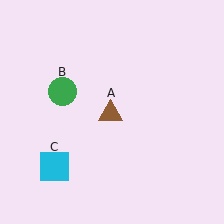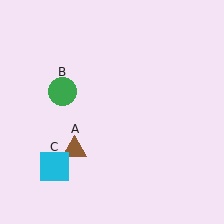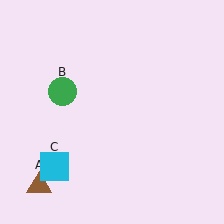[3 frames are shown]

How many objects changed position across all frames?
1 object changed position: brown triangle (object A).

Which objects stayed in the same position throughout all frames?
Green circle (object B) and cyan square (object C) remained stationary.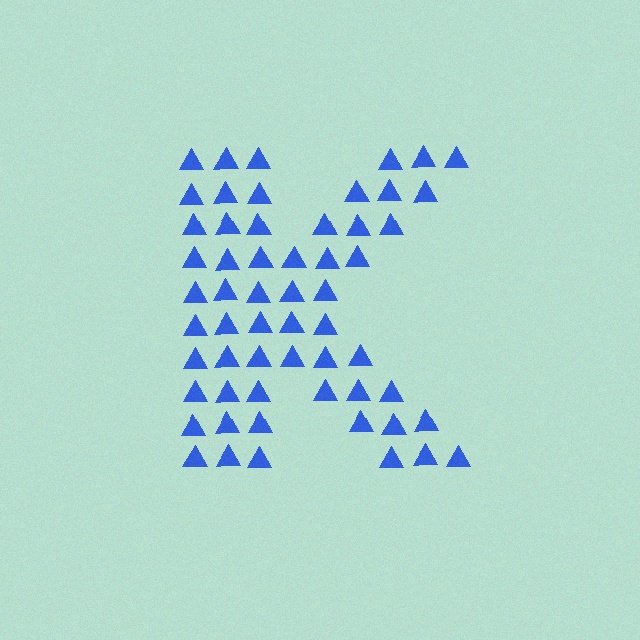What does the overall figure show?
The overall figure shows the letter K.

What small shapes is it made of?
It is made of small triangles.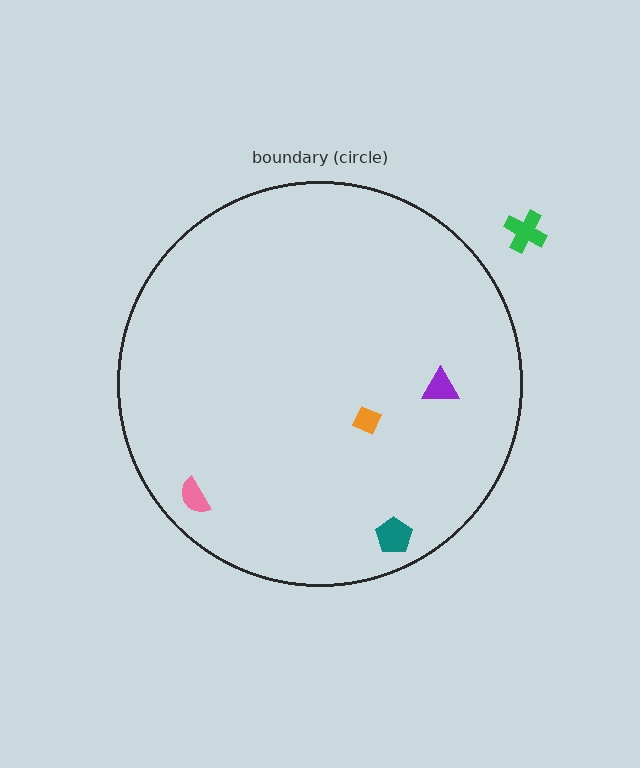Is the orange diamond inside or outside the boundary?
Inside.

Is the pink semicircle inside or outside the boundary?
Inside.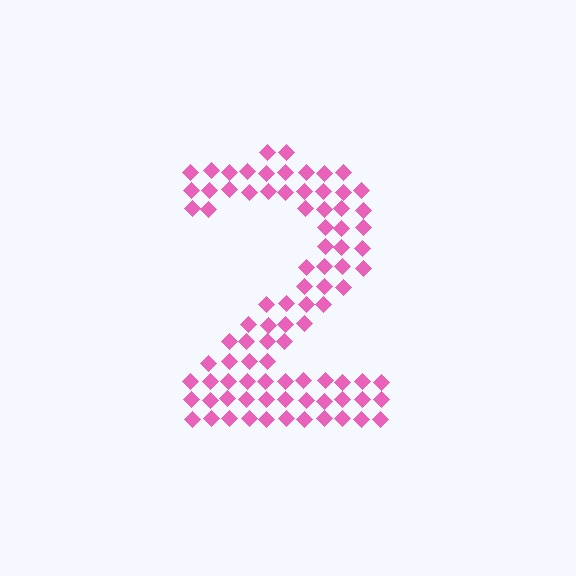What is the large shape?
The large shape is the digit 2.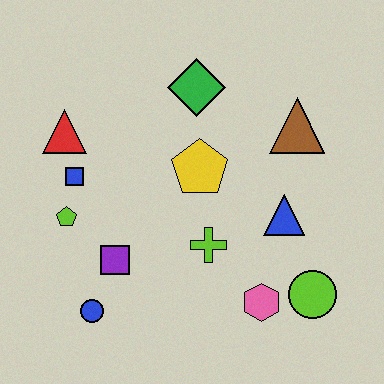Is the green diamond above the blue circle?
Yes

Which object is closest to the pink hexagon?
The lime circle is closest to the pink hexagon.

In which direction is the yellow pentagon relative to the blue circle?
The yellow pentagon is above the blue circle.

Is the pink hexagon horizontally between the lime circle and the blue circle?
Yes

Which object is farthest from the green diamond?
The blue circle is farthest from the green diamond.